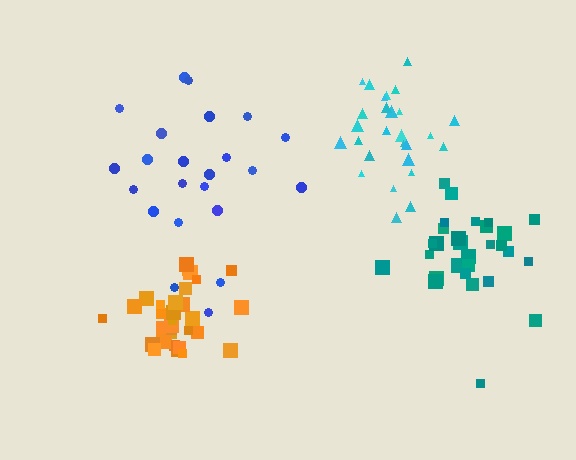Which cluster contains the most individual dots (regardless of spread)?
Orange (34).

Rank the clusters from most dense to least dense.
orange, cyan, teal, blue.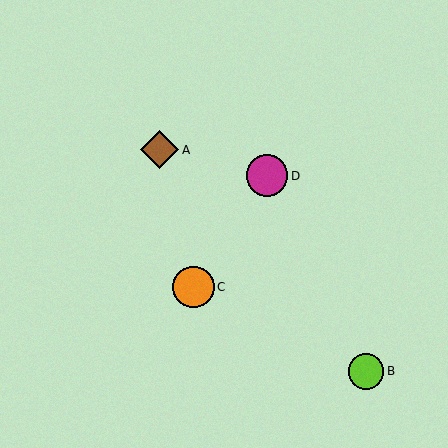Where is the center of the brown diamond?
The center of the brown diamond is at (160, 149).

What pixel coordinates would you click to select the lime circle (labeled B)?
Click at (366, 372) to select the lime circle B.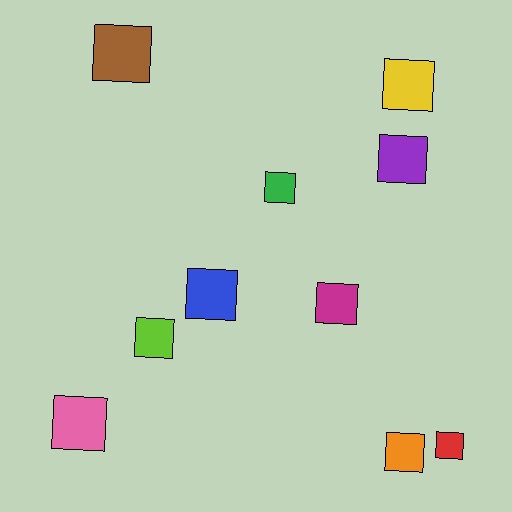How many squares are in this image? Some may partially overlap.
There are 10 squares.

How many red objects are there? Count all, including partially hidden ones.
There is 1 red object.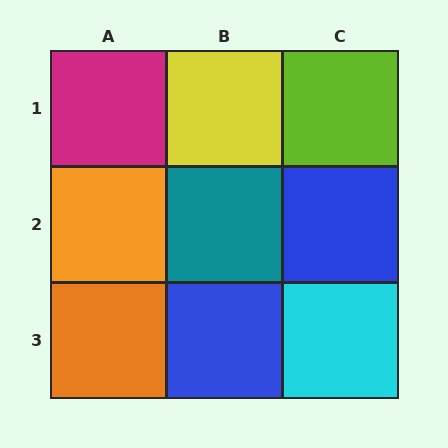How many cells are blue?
2 cells are blue.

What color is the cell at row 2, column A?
Orange.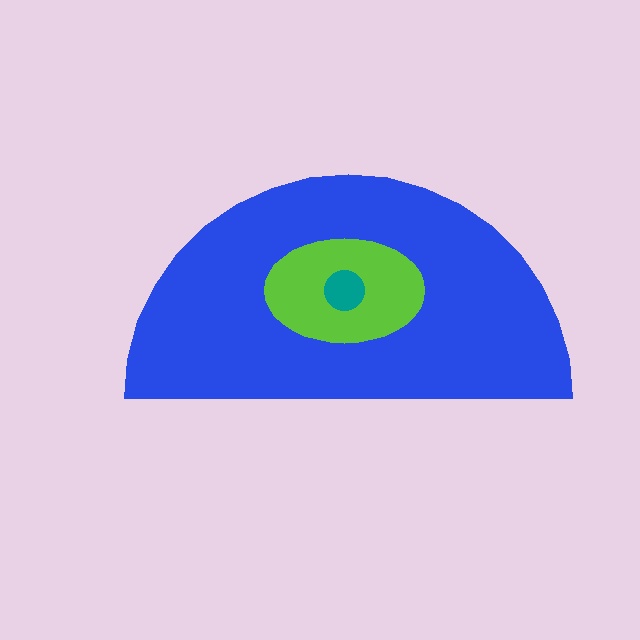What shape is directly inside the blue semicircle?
The lime ellipse.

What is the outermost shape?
The blue semicircle.